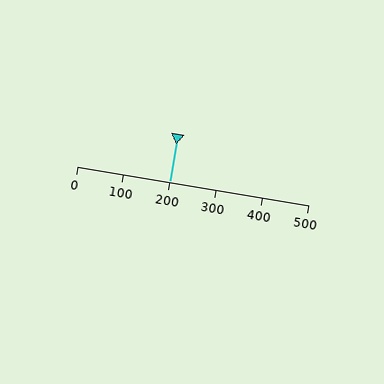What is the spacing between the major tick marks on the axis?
The major ticks are spaced 100 apart.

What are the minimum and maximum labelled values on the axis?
The axis runs from 0 to 500.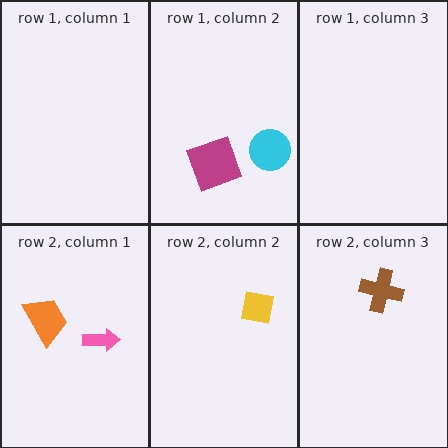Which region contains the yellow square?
The row 2, column 2 region.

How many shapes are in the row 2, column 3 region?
1.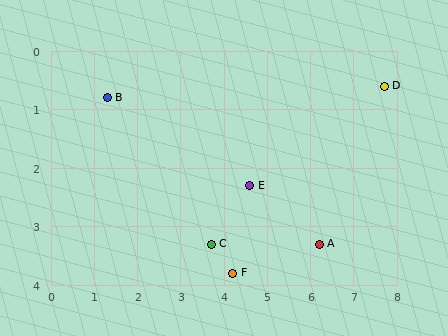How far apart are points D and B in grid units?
Points D and B are about 6.4 grid units apart.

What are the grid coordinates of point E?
Point E is at approximately (4.6, 2.3).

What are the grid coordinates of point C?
Point C is at approximately (3.7, 3.3).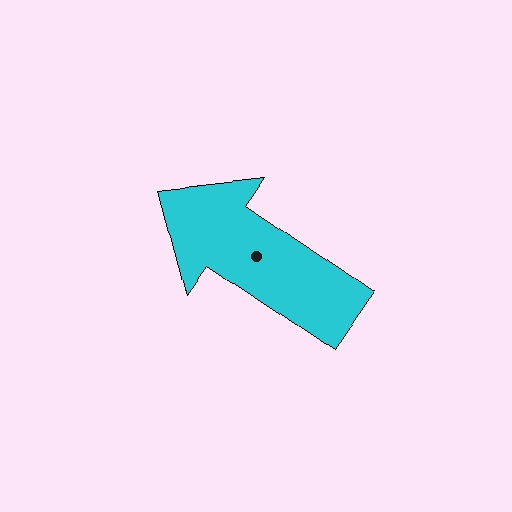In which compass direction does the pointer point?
Northwest.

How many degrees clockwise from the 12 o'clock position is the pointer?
Approximately 304 degrees.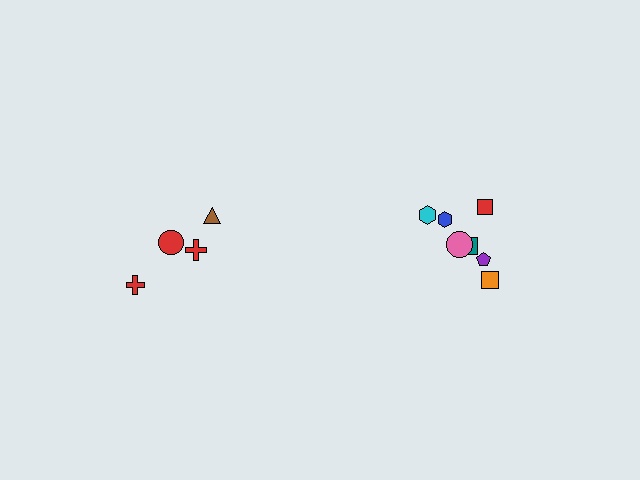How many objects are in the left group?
There are 4 objects.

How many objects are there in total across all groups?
There are 11 objects.